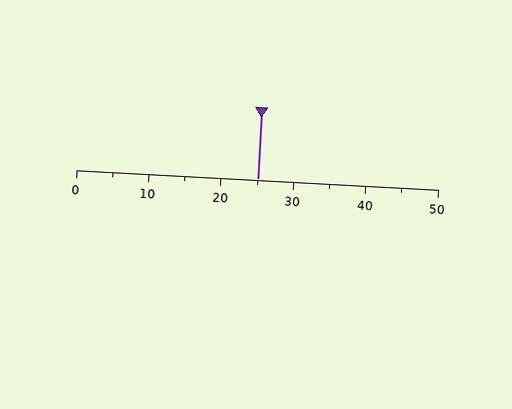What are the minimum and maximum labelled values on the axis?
The axis runs from 0 to 50.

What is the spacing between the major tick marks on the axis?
The major ticks are spaced 10 apart.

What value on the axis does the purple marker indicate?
The marker indicates approximately 25.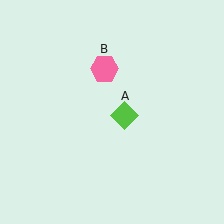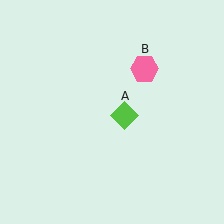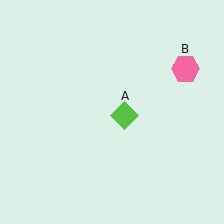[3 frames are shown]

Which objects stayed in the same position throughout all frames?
Lime diamond (object A) remained stationary.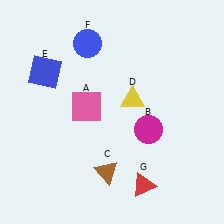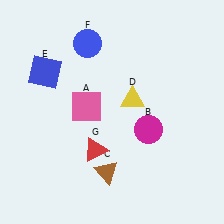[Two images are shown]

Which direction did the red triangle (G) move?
The red triangle (G) moved left.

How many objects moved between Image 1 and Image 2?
1 object moved between the two images.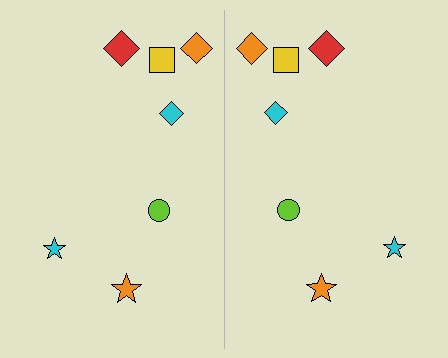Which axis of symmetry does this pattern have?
The pattern has a vertical axis of symmetry running through the center of the image.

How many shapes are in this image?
There are 14 shapes in this image.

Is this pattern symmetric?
Yes, this pattern has bilateral (reflection) symmetry.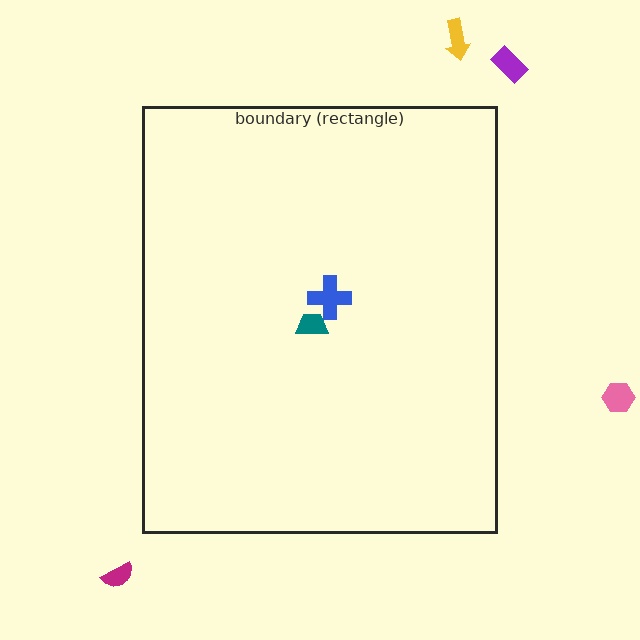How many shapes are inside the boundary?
2 inside, 4 outside.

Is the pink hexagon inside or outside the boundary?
Outside.